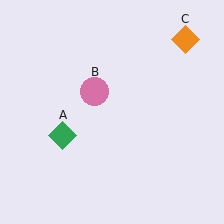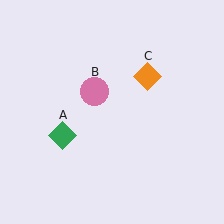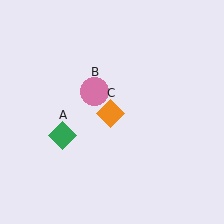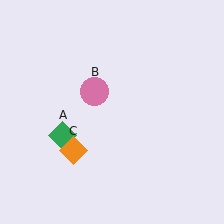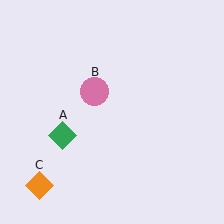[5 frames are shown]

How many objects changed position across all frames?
1 object changed position: orange diamond (object C).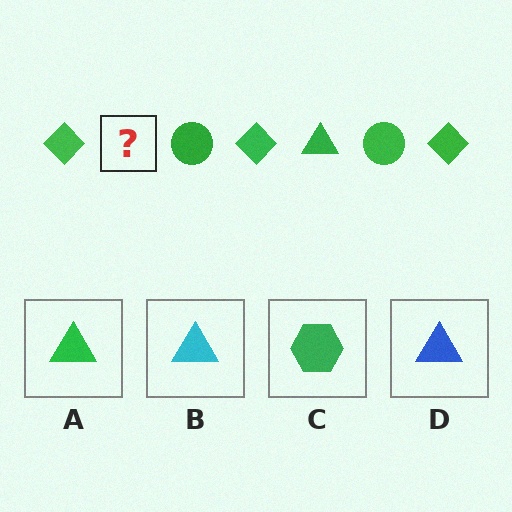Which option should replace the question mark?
Option A.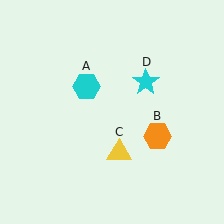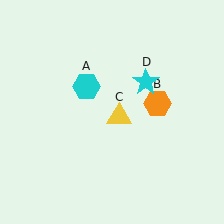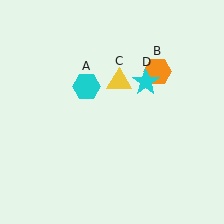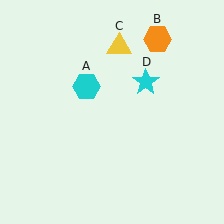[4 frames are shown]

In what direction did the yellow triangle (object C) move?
The yellow triangle (object C) moved up.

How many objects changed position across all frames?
2 objects changed position: orange hexagon (object B), yellow triangle (object C).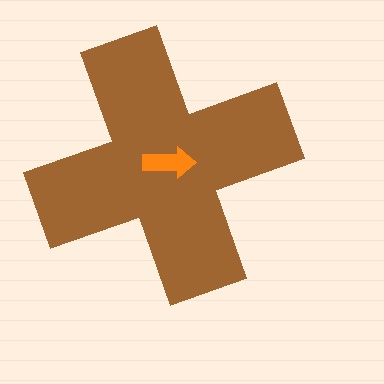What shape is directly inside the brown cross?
The orange arrow.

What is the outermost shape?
The brown cross.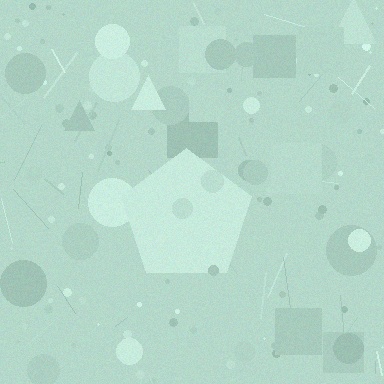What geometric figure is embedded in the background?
A pentagon is embedded in the background.